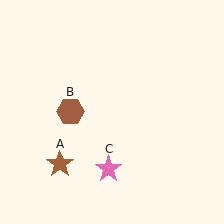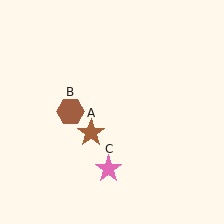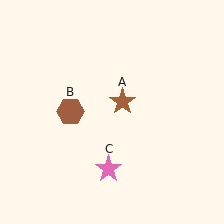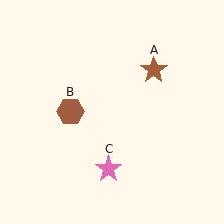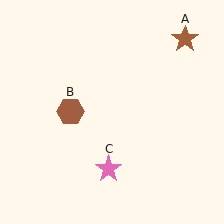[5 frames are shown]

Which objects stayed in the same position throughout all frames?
Brown hexagon (object B) and pink star (object C) remained stationary.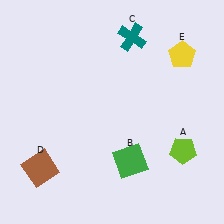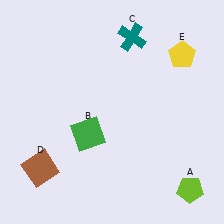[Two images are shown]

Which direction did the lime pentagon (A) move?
The lime pentagon (A) moved down.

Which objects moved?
The objects that moved are: the lime pentagon (A), the green square (B).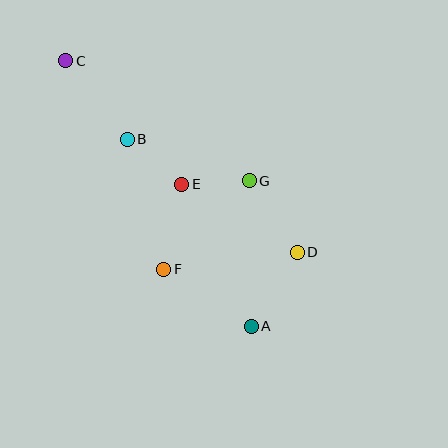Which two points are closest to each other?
Points E and G are closest to each other.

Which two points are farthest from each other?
Points A and C are farthest from each other.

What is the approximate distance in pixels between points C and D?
The distance between C and D is approximately 301 pixels.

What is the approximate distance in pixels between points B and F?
The distance between B and F is approximately 135 pixels.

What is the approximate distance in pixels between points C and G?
The distance between C and G is approximately 219 pixels.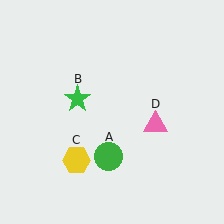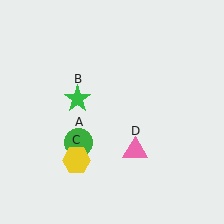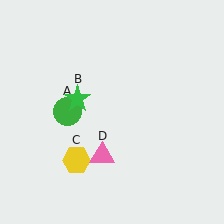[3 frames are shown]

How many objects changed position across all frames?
2 objects changed position: green circle (object A), pink triangle (object D).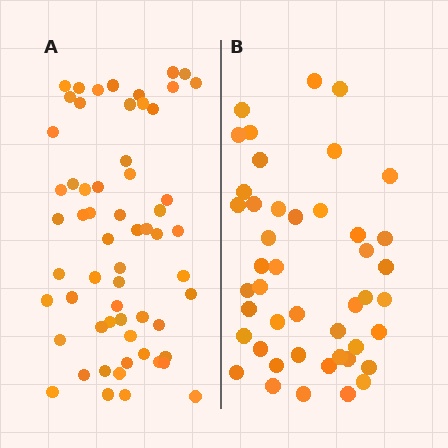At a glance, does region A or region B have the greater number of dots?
Region A (the left region) has more dots.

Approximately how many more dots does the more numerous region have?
Region A has approximately 15 more dots than region B.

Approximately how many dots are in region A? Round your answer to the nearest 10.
About 60 dots.